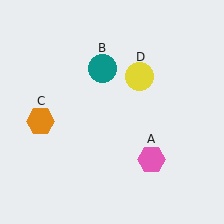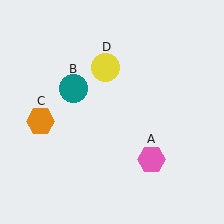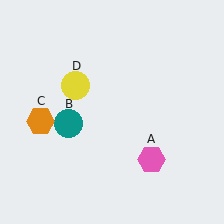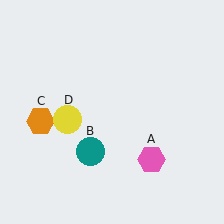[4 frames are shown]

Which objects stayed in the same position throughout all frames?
Pink hexagon (object A) and orange hexagon (object C) remained stationary.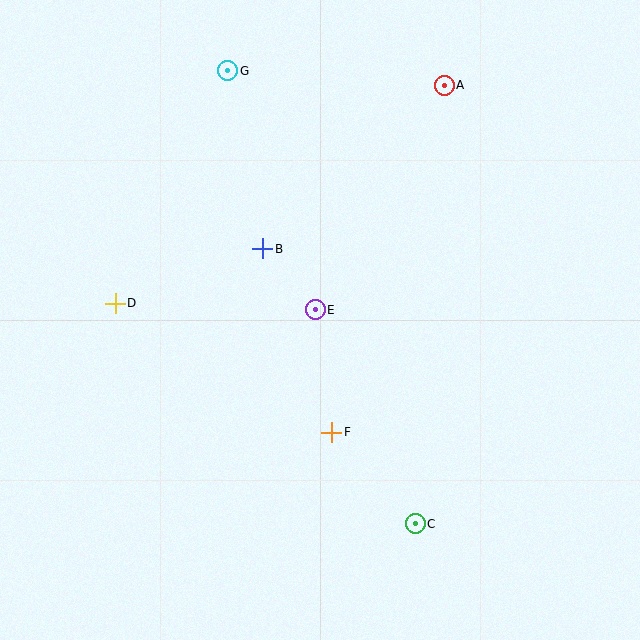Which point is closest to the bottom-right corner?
Point C is closest to the bottom-right corner.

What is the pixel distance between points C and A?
The distance between C and A is 440 pixels.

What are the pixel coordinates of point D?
Point D is at (115, 303).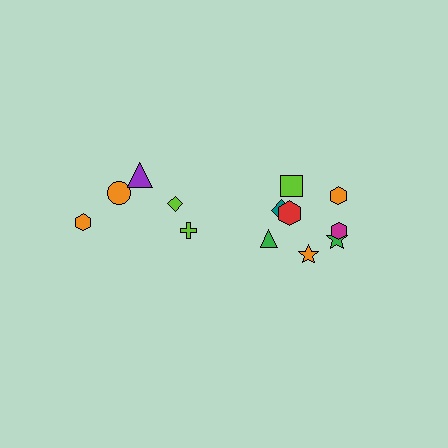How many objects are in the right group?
There are 8 objects.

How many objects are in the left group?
There are 5 objects.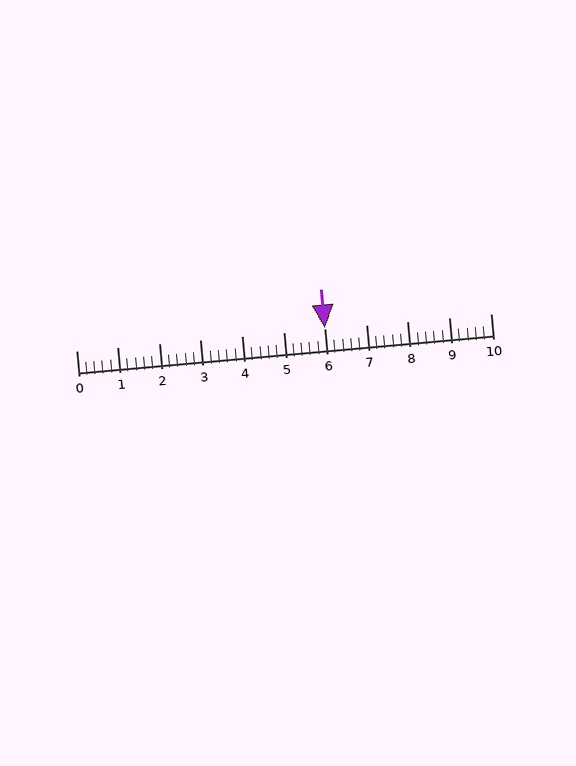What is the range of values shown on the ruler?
The ruler shows values from 0 to 10.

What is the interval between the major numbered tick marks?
The major tick marks are spaced 1 units apart.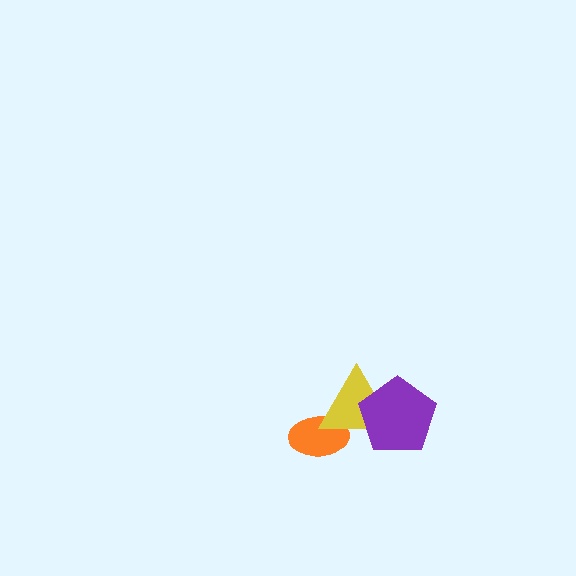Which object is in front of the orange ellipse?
The yellow triangle is in front of the orange ellipse.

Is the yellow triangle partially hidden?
Yes, it is partially covered by another shape.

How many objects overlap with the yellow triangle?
2 objects overlap with the yellow triangle.